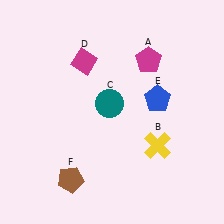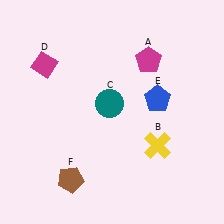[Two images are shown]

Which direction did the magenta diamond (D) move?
The magenta diamond (D) moved left.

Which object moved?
The magenta diamond (D) moved left.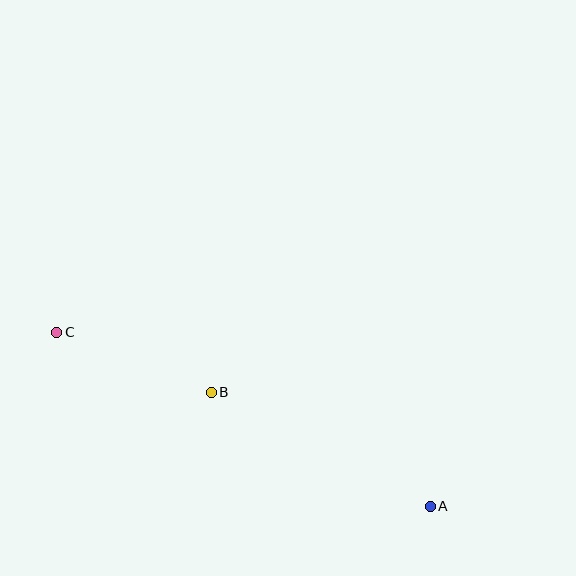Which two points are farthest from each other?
Points A and C are farthest from each other.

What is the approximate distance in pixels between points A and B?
The distance between A and B is approximately 247 pixels.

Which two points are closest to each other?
Points B and C are closest to each other.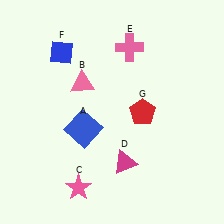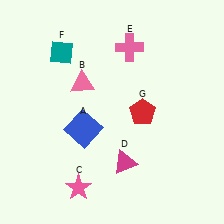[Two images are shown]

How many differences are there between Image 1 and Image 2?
There is 1 difference between the two images.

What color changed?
The diamond (F) changed from blue in Image 1 to teal in Image 2.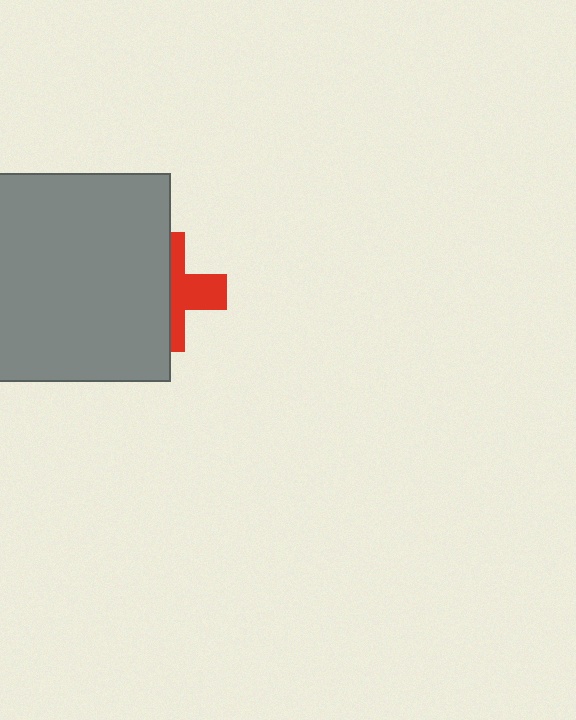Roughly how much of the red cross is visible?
A small part of it is visible (roughly 43%).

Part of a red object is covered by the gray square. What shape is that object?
It is a cross.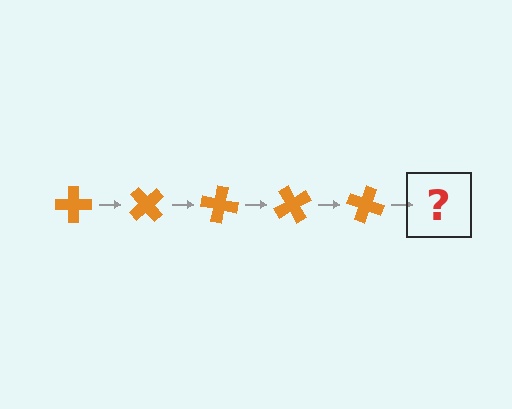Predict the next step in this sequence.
The next step is an orange cross rotated 250 degrees.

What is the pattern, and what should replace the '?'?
The pattern is that the cross rotates 50 degrees each step. The '?' should be an orange cross rotated 250 degrees.